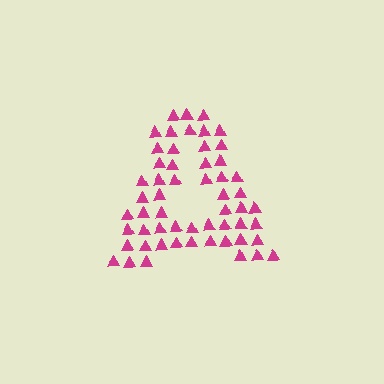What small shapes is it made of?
It is made of small triangles.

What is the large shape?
The large shape is the letter A.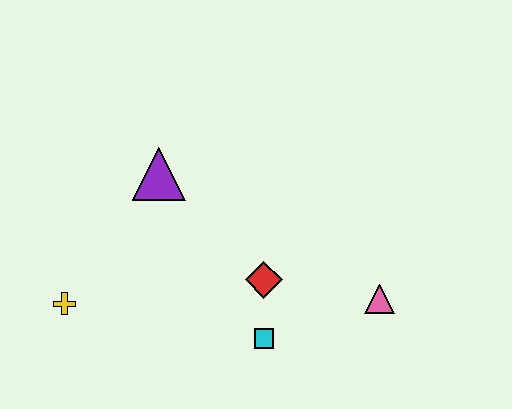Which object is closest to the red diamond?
The cyan square is closest to the red diamond.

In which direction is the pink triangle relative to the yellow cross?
The pink triangle is to the right of the yellow cross.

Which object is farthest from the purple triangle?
The pink triangle is farthest from the purple triangle.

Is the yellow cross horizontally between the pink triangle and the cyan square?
No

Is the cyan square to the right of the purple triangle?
Yes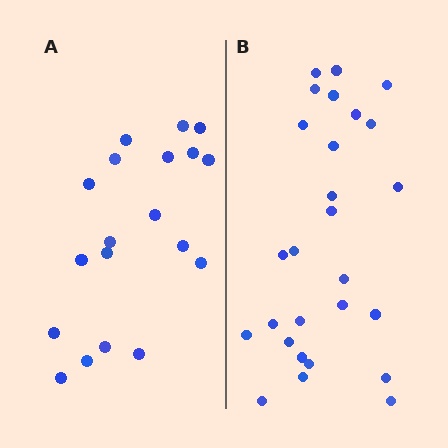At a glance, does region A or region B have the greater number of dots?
Region B (the right region) has more dots.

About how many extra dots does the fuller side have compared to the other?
Region B has roughly 8 or so more dots than region A.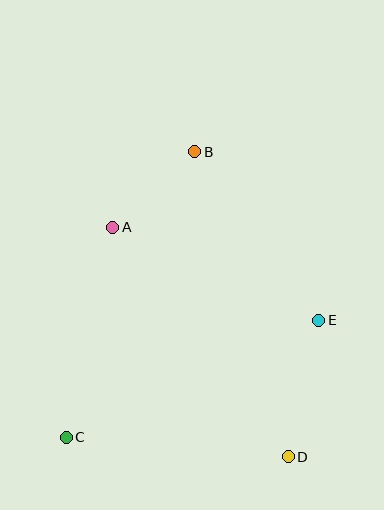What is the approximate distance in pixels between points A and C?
The distance between A and C is approximately 215 pixels.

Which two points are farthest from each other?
Points B and D are farthest from each other.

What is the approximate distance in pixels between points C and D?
The distance between C and D is approximately 223 pixels.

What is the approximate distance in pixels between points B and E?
The distance between B and E is approximately 209 pixels.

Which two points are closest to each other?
Points A and B are closest to each other.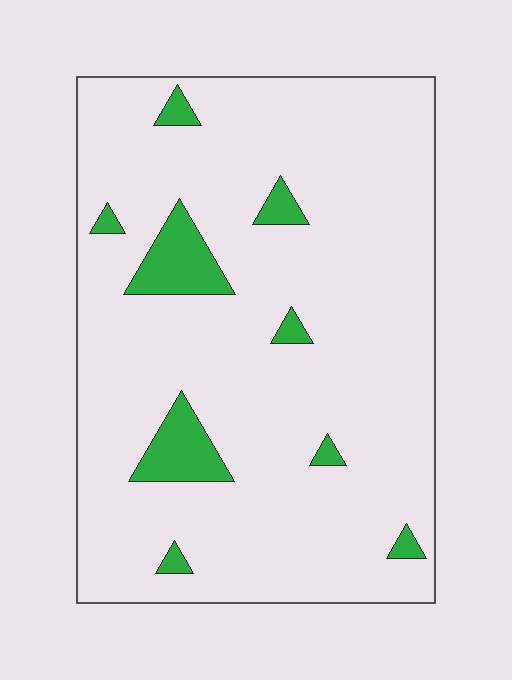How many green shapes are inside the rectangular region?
9.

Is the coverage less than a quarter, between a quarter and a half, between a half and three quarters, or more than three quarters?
Less than a quarter.